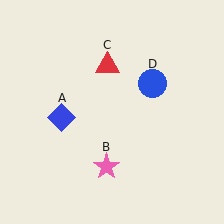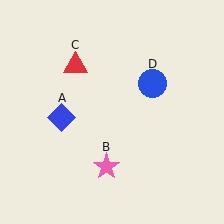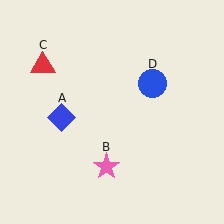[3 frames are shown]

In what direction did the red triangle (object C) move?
The red triangle (object C) moved left.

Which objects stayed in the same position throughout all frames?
Blue diamond (object A) and pink star (object B) and blue circle (object D) remained stationary.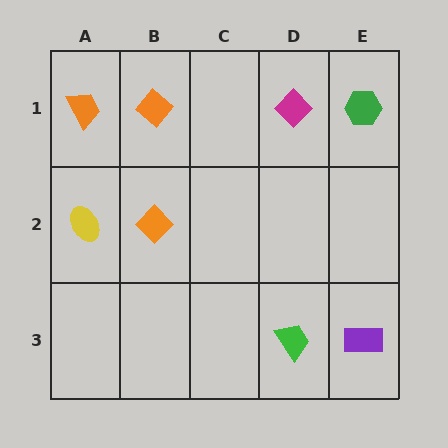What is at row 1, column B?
An orange diamond.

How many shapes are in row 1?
4 shapes.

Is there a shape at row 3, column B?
No, that cell is empty.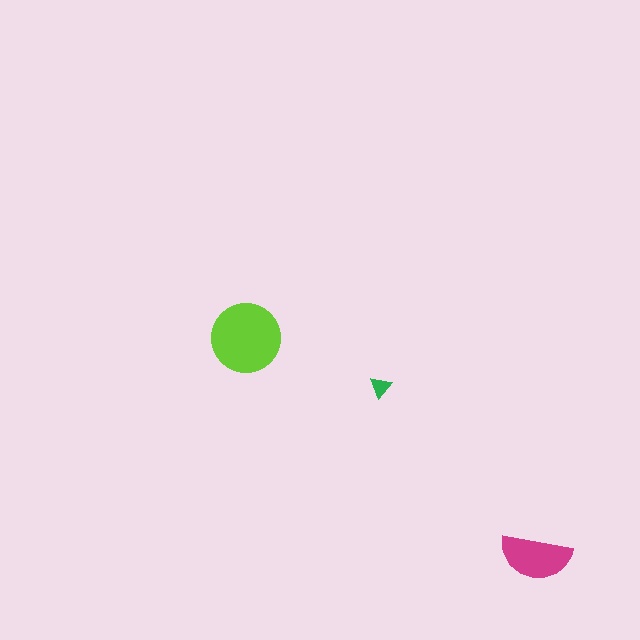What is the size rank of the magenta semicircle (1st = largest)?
2nd.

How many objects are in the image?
There are 3 objects in the image.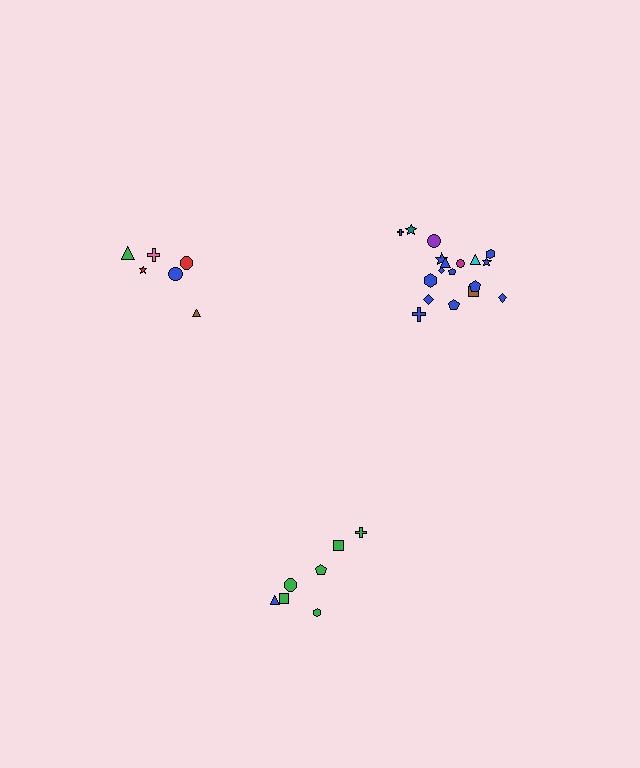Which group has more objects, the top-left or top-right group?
The top-right group.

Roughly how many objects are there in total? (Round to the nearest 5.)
Roughly 30 objects in total.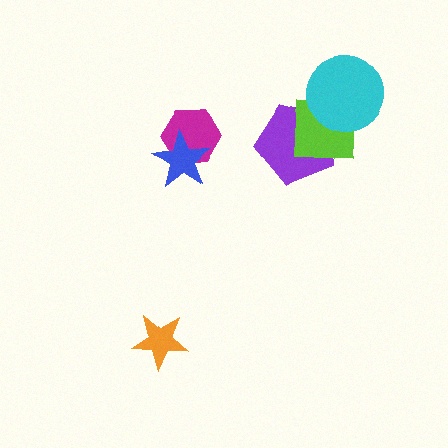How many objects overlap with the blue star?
1 object overlaps with the blue star.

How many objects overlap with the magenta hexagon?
1 object overlaps with the magenta hexagon.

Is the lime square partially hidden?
Yes, it is partially covered by another shape.